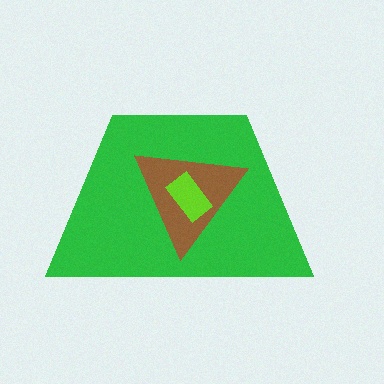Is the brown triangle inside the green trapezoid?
Yes.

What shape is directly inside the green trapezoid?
The brown triangle.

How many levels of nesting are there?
3.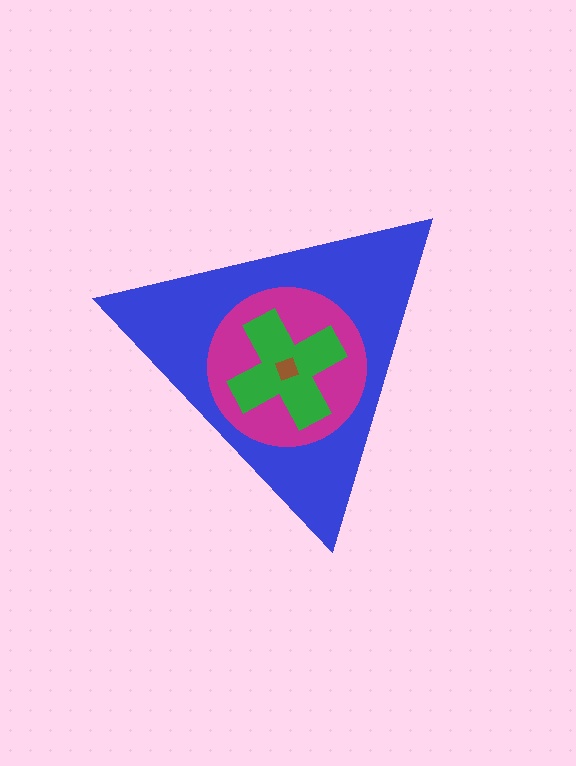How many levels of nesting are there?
4.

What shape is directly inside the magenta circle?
The green cross.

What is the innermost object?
The brown diamond.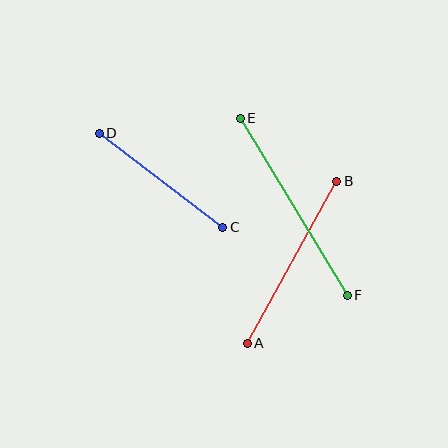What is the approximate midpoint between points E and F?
The midpoint is at approximately (294, 207) pixels.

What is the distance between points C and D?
The distance is approximately 155 pixels.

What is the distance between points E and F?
The distance is approximately 207 pixels.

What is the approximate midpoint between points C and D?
The midpoint is at approximately (161, 180) pixels.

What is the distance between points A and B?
The distance is approximately 185 pixels.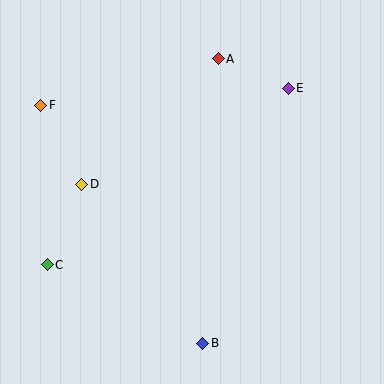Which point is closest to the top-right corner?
Point E is closest to the top-right corner.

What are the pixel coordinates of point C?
Point C is at (47, 265).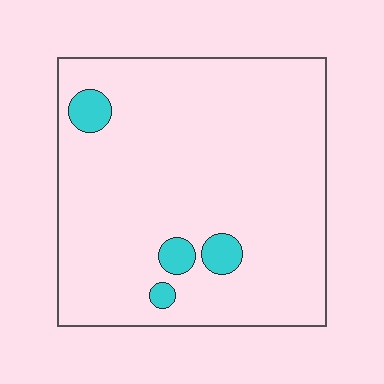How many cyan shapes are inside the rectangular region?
4.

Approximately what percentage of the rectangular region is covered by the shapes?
Approximately 5%.